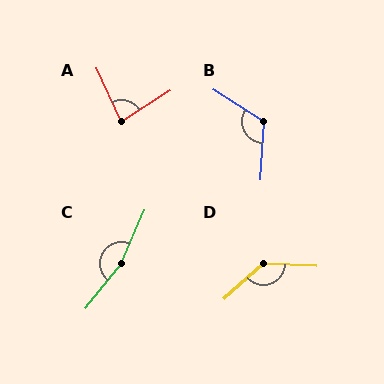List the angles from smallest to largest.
A (82°), B (119°), D (136°), C (165°).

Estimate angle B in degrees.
Approximately 119 degrees.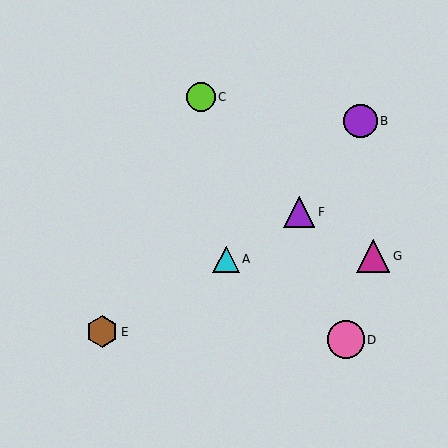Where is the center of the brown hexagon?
The center of the brown hexagon is at (102, 332).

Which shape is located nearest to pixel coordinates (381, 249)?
The magenta triangle (labeled G) at (373, 256) is nearest to that location.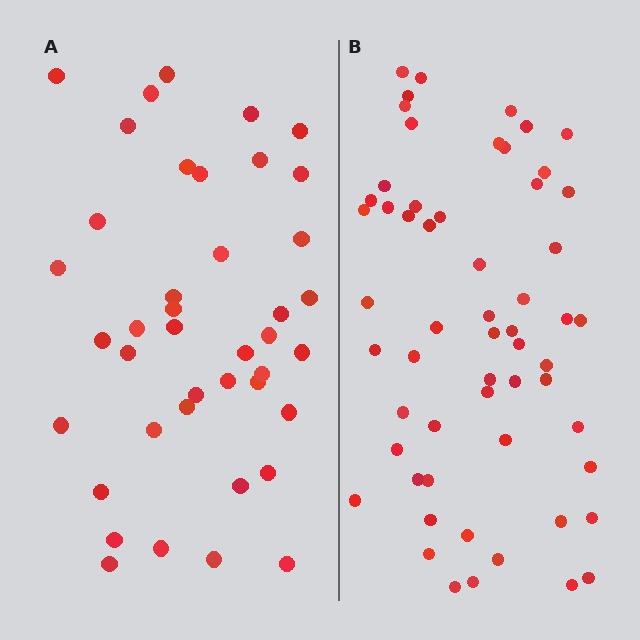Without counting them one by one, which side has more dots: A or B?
Region B (the right region) has more dots.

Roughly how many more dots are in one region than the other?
Region B has approximately 15 more dots than region A.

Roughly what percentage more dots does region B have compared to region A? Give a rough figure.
About 40% more.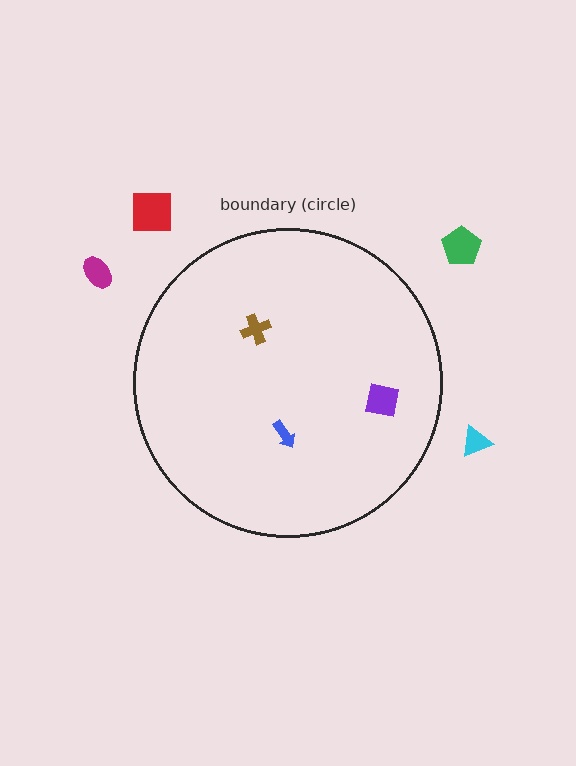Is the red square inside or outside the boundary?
Outside.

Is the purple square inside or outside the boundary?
Inside.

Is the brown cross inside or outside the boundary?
Inside.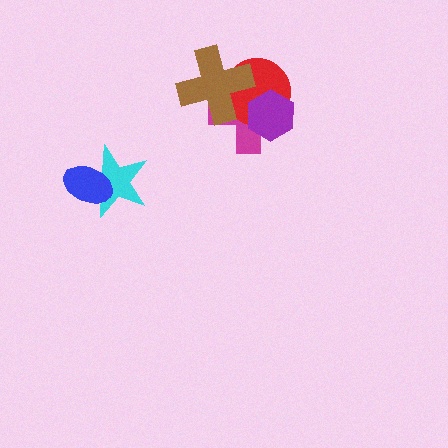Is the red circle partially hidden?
Yes, it is partially covered by another shape.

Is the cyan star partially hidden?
Yes, it is partially covered by another shape.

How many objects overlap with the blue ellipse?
1 object overlaps with the blue ellipse.